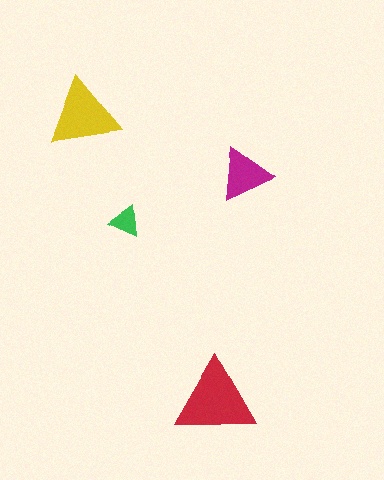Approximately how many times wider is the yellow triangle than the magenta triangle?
About 1.5 times wider.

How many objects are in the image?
There are 4 objects in the image.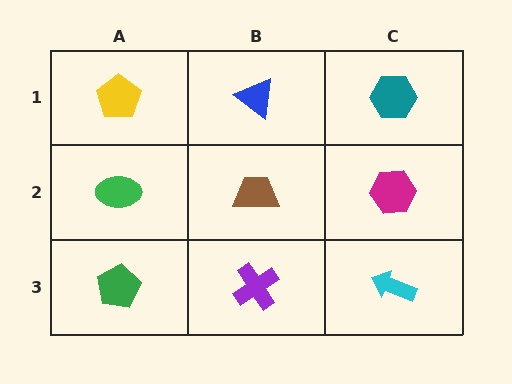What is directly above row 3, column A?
A green ellipse.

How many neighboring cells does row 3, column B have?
3.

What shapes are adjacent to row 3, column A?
A green ellipse (row 2, column A), a purple cross (row 3, column B).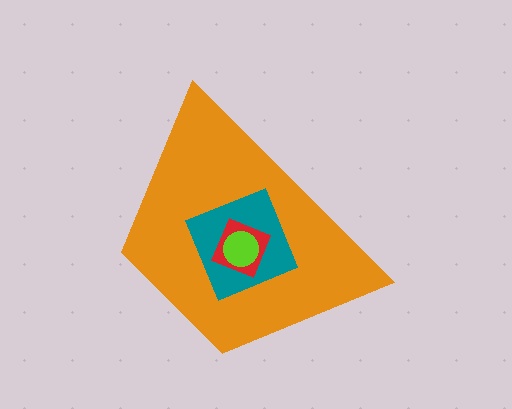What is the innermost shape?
The lime circle.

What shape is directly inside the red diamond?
The lime circle.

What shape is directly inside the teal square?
The red diamond.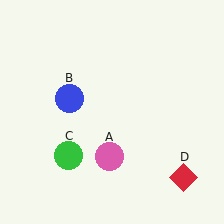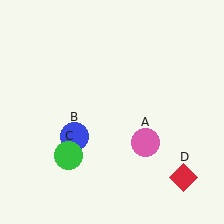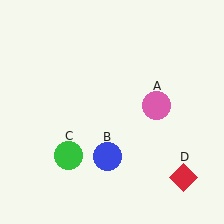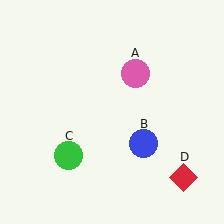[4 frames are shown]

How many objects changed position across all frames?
2 objects changed position: pink circle (object A), blue circle (object B).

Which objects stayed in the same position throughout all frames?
Green circle (object C) and red diamond (object D) remained stationary.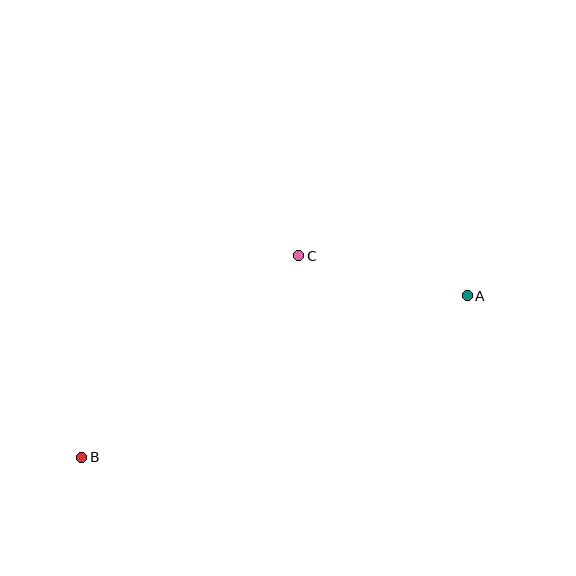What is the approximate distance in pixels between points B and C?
The distance between B and C is approximately 296 pixels.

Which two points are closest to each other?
Points A and C are closest to each other.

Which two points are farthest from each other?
Points A and B are farthest from each other.